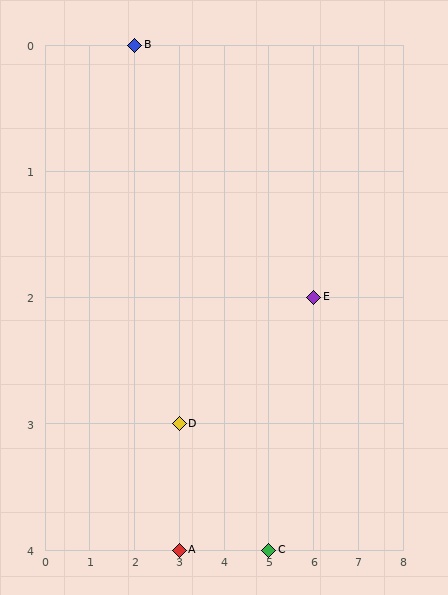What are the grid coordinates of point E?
Point E is at grid coordinates (6, 2).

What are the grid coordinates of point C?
Point C is at grid coordinates (5, 4).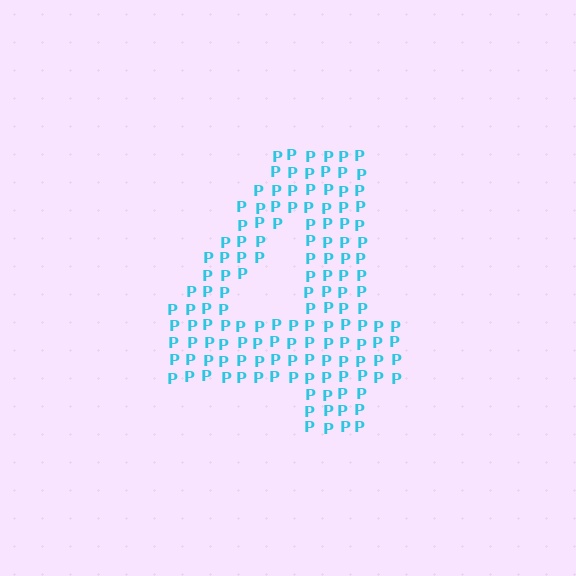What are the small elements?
The small elements are letter P's.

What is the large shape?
The large shape is the digit 4.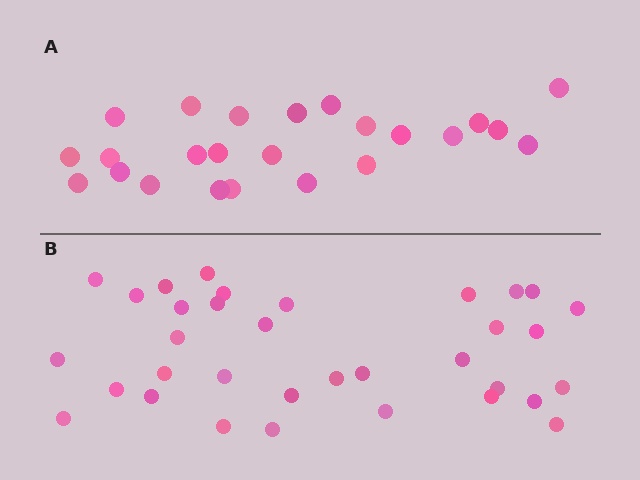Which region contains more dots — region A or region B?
Region B (the bottom region) has more dots.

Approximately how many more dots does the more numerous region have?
Region B has roughly 10 or so more dots than region A.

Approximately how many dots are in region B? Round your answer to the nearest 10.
About 30 dots. (The exact count is 34, which rounds to 30.)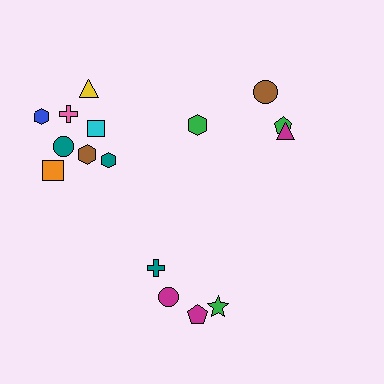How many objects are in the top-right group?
There are 4 objects.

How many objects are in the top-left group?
There are 8 objects.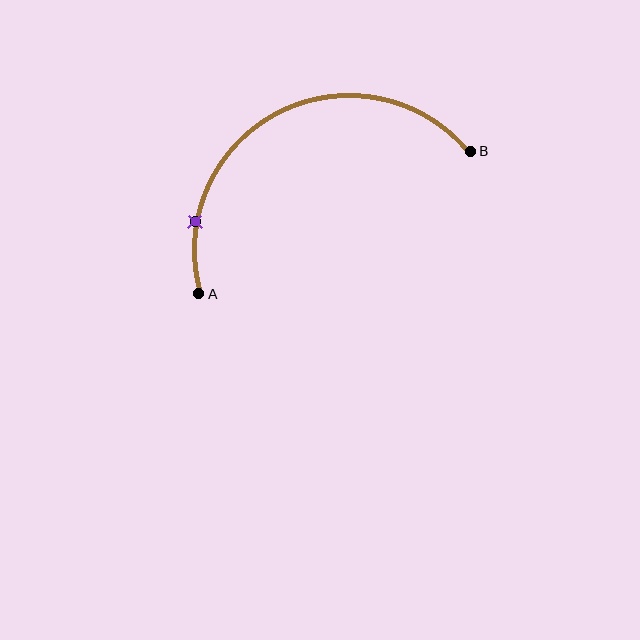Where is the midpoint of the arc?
The arc midpoint is the point on the curve farthest from the straight line joining A and B. It sits above that line.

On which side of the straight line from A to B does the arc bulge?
The arc bulges above the straight line connecting A and B.